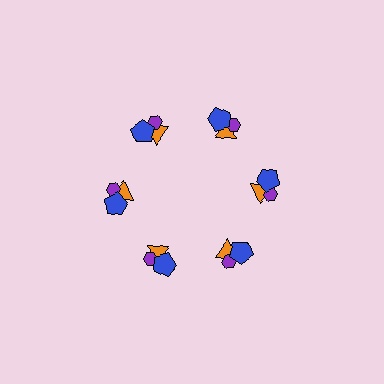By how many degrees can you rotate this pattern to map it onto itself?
The pattern maps onto itself every 60 degrees of rotation.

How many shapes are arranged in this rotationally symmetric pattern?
There are 18 shapes, arranged in 6 groups of 3.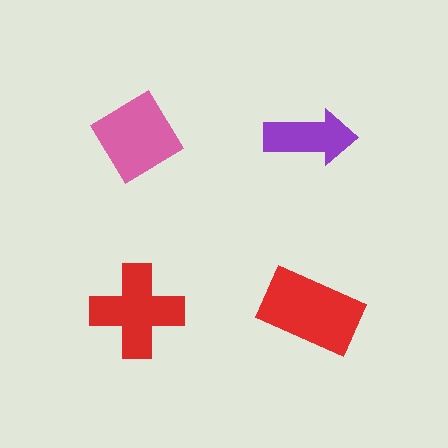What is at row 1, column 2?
A purple arrow.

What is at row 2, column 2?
A red rectangle.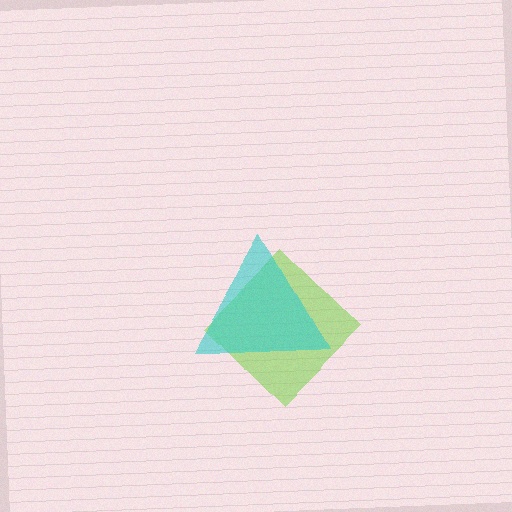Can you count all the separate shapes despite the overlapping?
Yes, there are 2 separate shapes.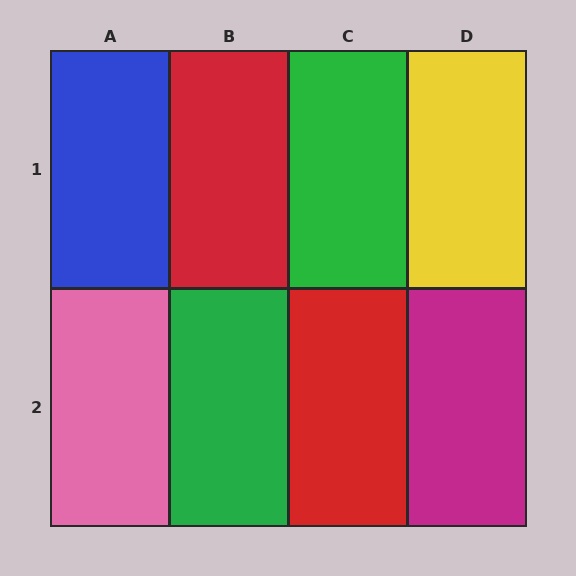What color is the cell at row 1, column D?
Yellow.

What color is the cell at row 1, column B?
Red.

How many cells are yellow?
1 cell is yellow.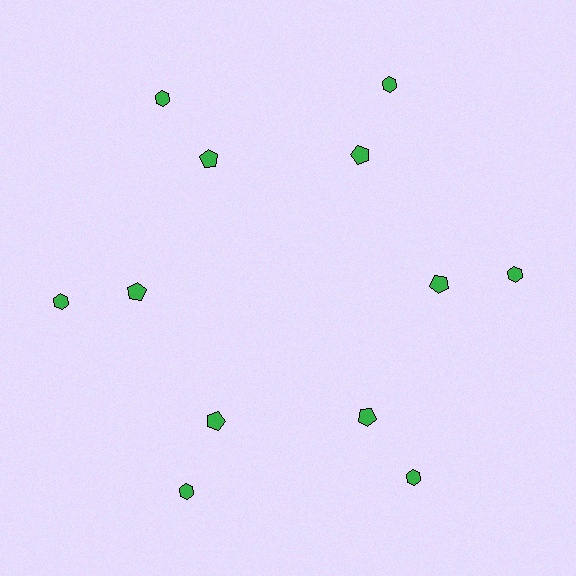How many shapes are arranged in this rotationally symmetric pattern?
There are 12 shapes, arranged in 6 groups of 2.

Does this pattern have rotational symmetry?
Yes, this pattern has 6-fold rotational symmetry. It looks the same after rotating 60 degrees around the center.